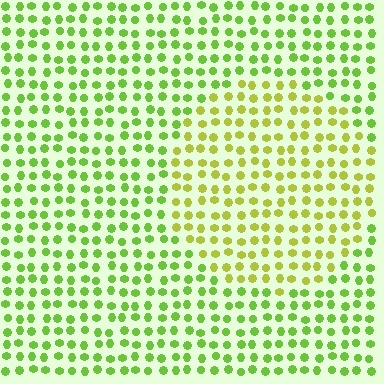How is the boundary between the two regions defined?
The boundary is defined purely by a slight shift in hue (about 30 degrees). Spacing, size, and orientation are identical on both sides.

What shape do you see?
I see a circle.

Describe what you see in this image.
The image is filled with small lime elements in a uniform arrangement. A circle-shaped region is visible where the elements are tinted to a slightly different hue, forming a subtle color boundary.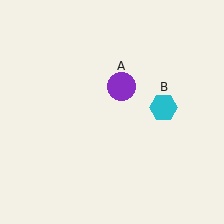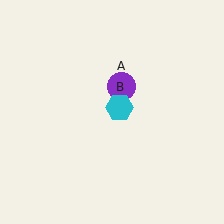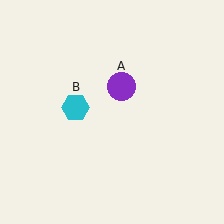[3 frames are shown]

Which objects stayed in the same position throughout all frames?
Purple circle (object A) remained stationary.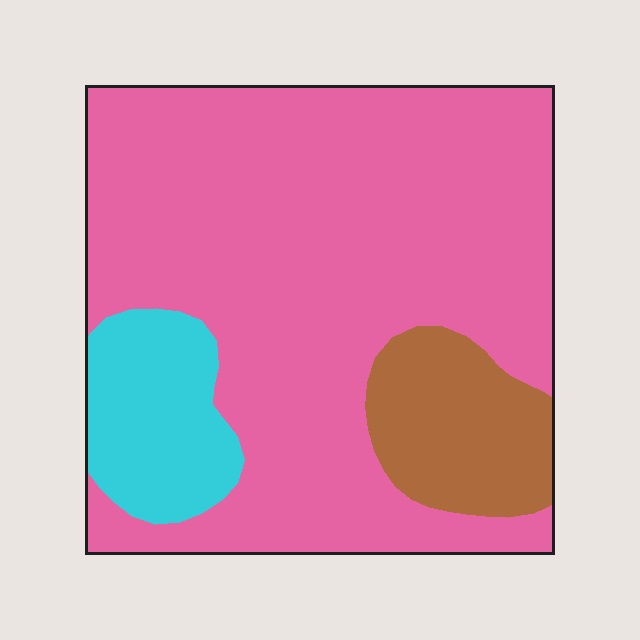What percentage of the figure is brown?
Brown takes up about one eighth (1/8) of the figure.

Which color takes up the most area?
Pink, at roughly 75%.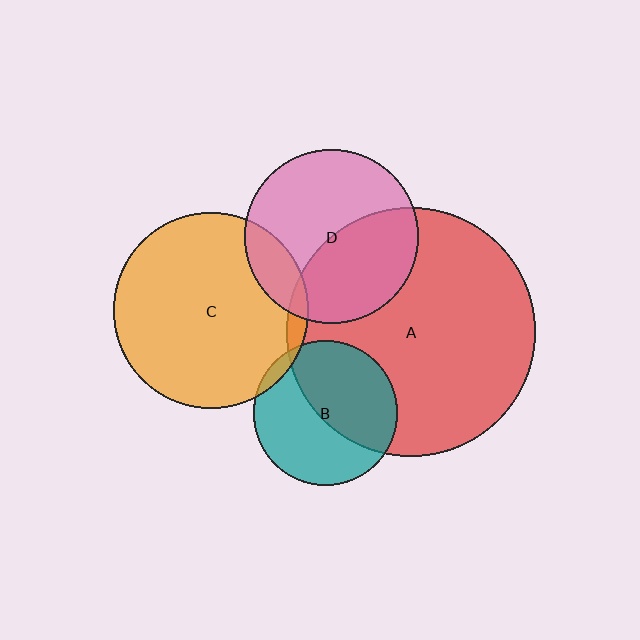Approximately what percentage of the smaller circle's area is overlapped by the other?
Approximately 15%.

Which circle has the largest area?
Circle A (red).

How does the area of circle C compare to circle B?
Approximately 1.8 times.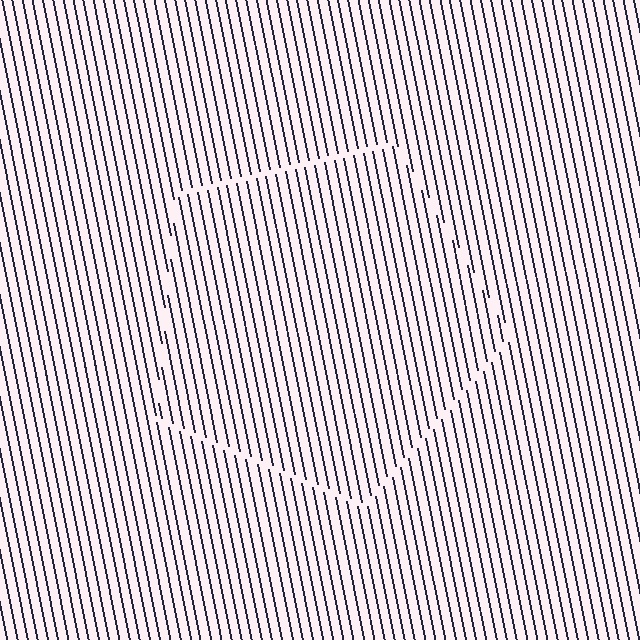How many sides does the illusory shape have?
5 sides — the line-ends trace a pentagon.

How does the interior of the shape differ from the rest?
The interior of the shape contains the same grating, shifted by half a period — the contour is defined by the phase discontinuity where line-ends from the inner and outer gratings abut.